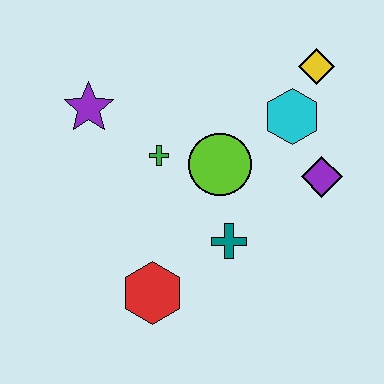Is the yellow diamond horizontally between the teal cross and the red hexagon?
No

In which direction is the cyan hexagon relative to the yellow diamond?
The cyan hexagon is below the yellow diamond.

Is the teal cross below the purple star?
Yes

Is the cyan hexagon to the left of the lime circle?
No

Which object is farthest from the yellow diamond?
The red hexagon is farthest from the yellow diamond.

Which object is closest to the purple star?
The green cross is closest to the purple star.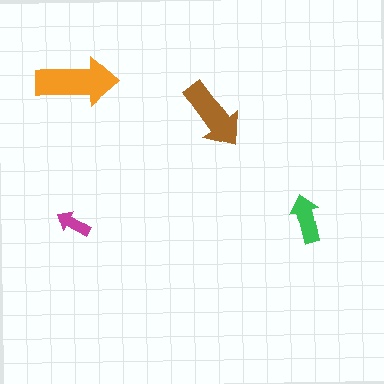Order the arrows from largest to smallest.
the orange one, the brown one, the green one, the magenta one.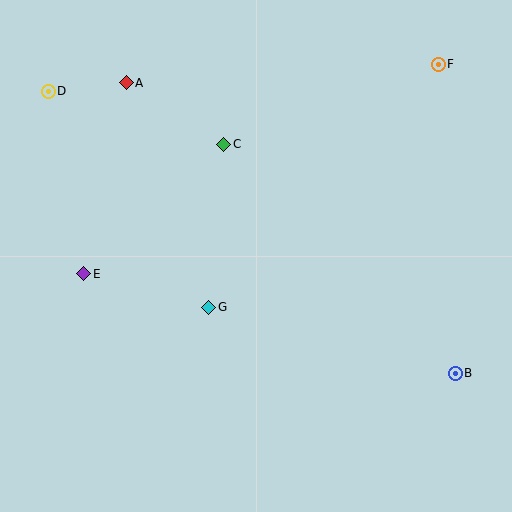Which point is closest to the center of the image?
Point G at (209, 307) is closest to the center.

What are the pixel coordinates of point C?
Point C is at (224, 144).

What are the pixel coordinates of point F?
Point F is at (438, 64).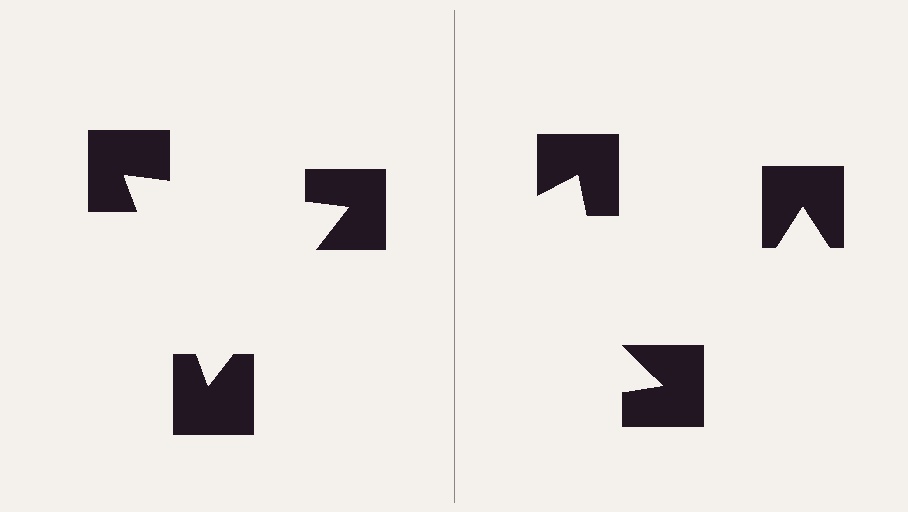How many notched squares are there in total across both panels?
6 — 3 on each side.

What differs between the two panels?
The notched squares are positioned identically on both sides; only the wedge orientations differ. On the left they align to a triangle; on the right they are misaligned.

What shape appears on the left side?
An illusory triangle.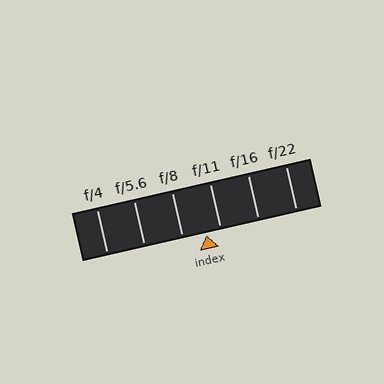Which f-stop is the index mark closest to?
The index mark is closest to f/11.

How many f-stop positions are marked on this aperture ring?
There are 6 f-stop positions marked.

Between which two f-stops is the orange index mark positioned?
The index mark is between f/8 and f/11.